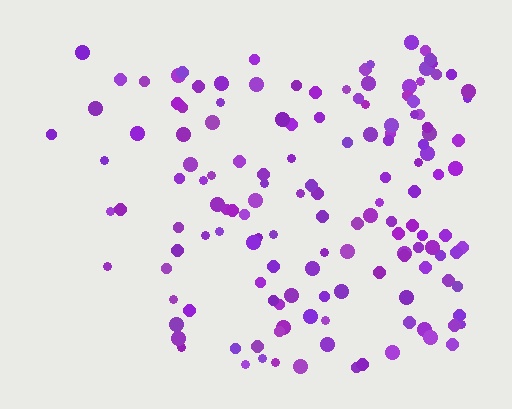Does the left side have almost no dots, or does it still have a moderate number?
Still a moderate number, just noticeably fewer than the right.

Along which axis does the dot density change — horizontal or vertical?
Horizontal.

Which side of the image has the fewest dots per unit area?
The left.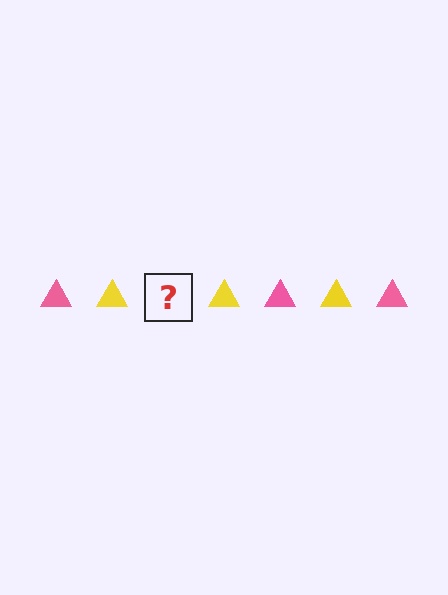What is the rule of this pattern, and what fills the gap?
The rule is that the pattern cycles through pink, yellow triangles. The gap should be filled with a pink triangle.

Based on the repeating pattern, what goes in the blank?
The blank should be a pink triangle.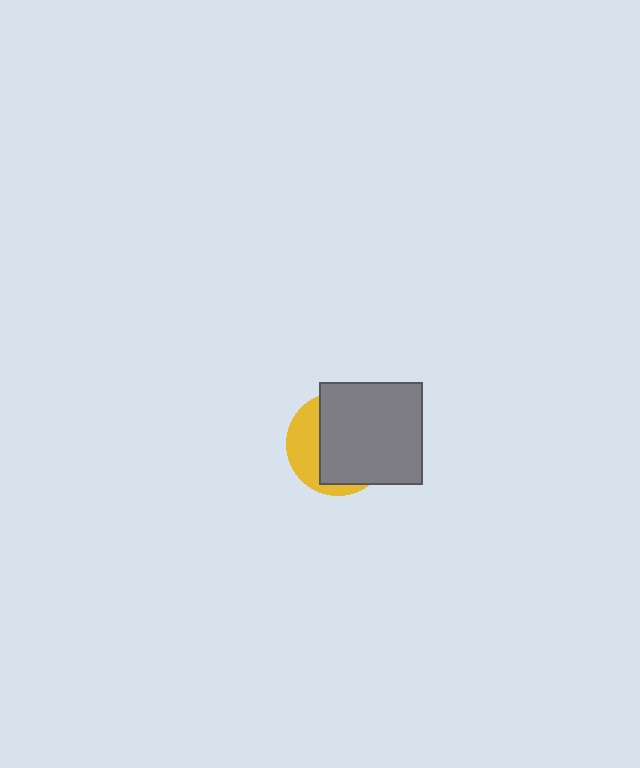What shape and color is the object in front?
The object in front is a gray square.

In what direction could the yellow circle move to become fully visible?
The yellow circle could move left. That would shift it out from behind the gray square entirely.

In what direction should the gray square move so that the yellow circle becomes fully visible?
The gray square should move right. That is the shortest direction to clear the overlap and leave the yellow circle fully visible.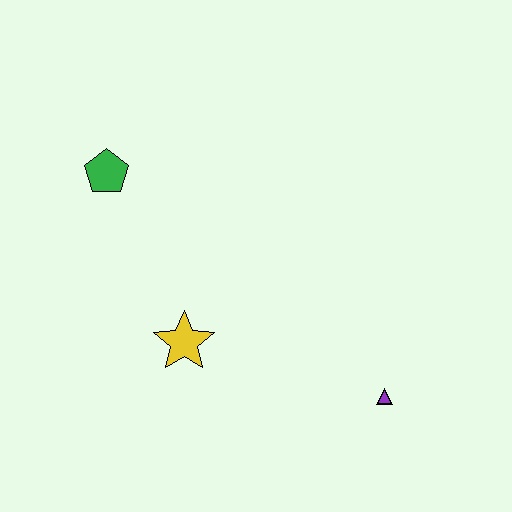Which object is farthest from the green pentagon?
The purple triangle is farthest from the green pentagon.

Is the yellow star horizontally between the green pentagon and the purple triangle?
Yes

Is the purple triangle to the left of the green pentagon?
No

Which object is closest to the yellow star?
The green pentagon is closest to the yellow star.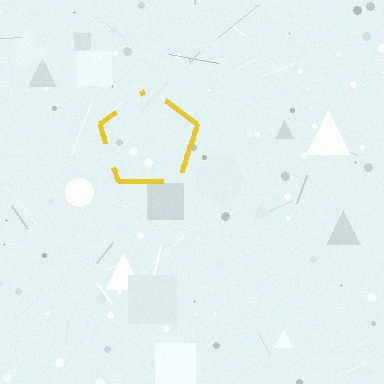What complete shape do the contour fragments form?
The contour fragments form a pentagon.